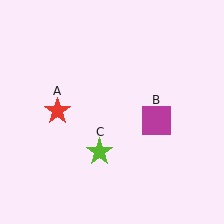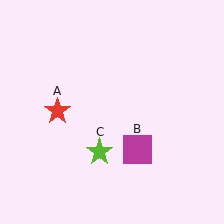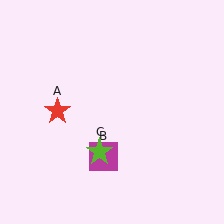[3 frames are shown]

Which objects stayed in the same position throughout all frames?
Red star (object A) and lime star (object C) remained stationary.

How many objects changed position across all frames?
1 object changed position: magenta square (object B).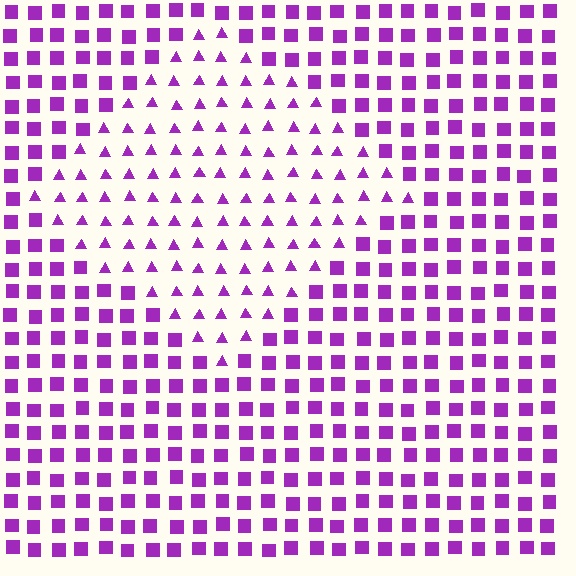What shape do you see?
I see a diamond.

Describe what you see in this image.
The image is filled with small purple elements arranged in a uniform grid. A diamond-shaped region contains triangles, while the surrounding area contains squares. The boundary is defined purely by the change in element shape.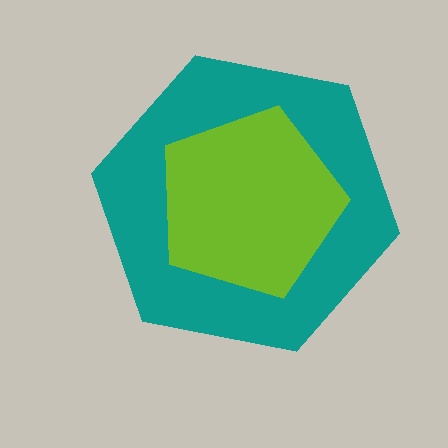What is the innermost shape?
The lime pentagon.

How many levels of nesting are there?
2.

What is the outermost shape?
The teal hexagon.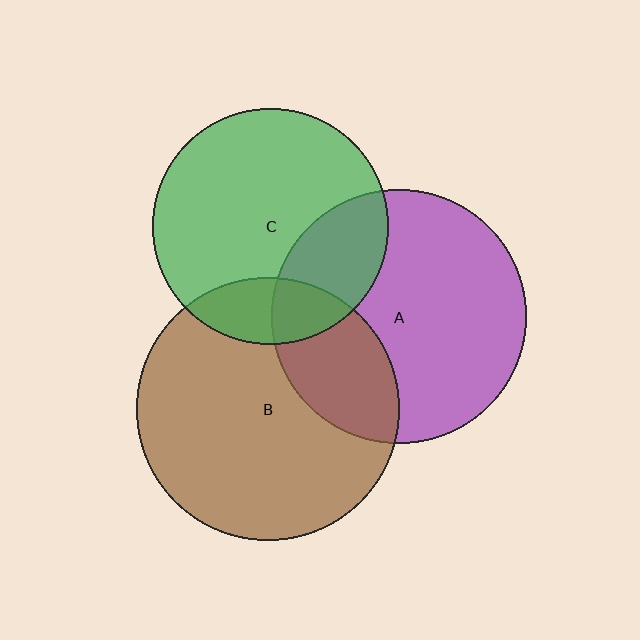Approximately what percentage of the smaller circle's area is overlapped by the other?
Approximately 25%.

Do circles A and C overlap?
Yes.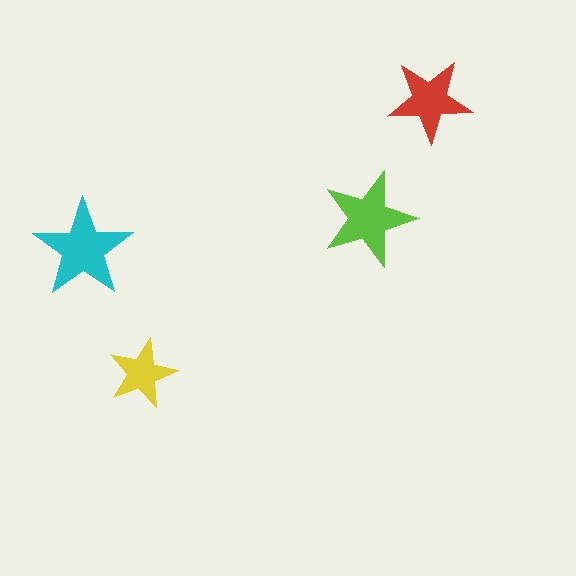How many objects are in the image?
There are 4 objects in the image.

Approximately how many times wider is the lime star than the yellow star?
About 1.5 times wider.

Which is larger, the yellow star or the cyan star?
The cyan one.